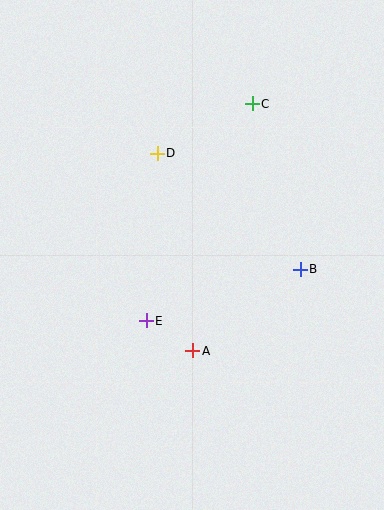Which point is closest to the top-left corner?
Point D is closest to the top-left corner.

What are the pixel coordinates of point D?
Point D is at (157, 153).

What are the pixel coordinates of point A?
Point A is at (193, 351).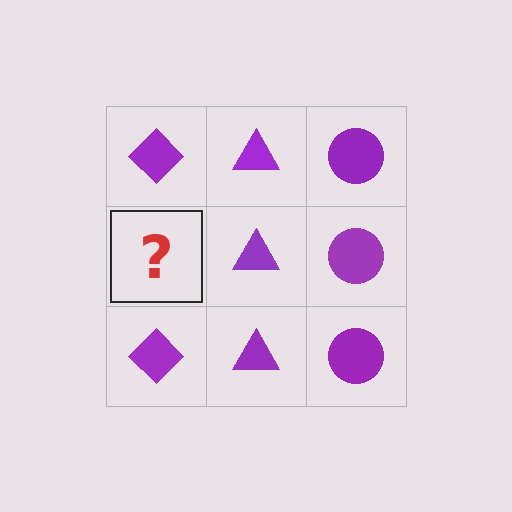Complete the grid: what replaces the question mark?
The question mark should be replaced with a purple diamond.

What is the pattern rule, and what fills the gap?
The rule is that each column has a consistent shape. The gap should be filled with a purple diamond.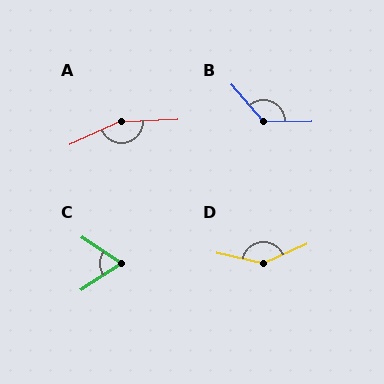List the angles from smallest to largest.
C (67°), B (129°), D (143°), A (158°).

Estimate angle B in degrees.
Approximately 129 degrees.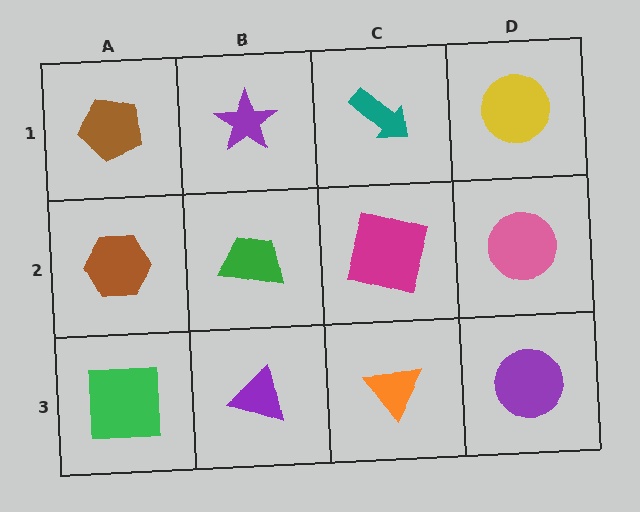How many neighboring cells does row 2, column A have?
3.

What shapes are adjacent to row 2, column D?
A yellow circle (row 1, column D), a purple circle (row 3, column D), a magenta square (row 2, column C).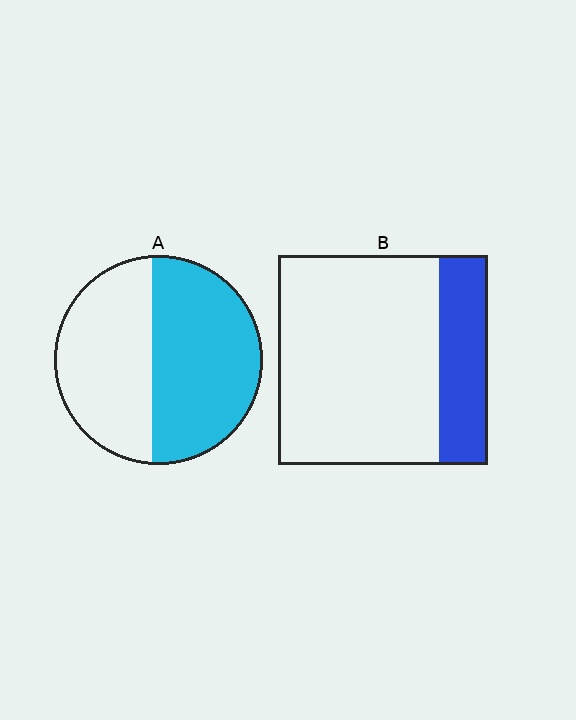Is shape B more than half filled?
No.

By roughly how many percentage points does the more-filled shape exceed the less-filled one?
By roughly 30 percentage points (A over B).